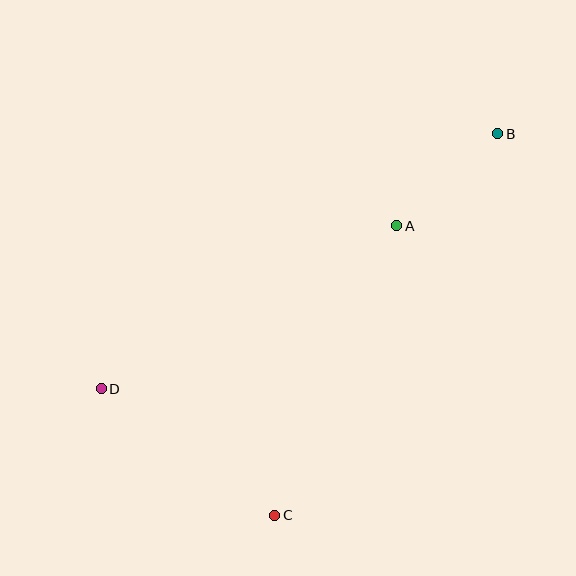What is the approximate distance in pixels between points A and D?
The distance between A and D is approximately 337 pixels.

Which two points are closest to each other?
Points A and B are closest to each other.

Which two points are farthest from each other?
Points B and D are farthest from each other.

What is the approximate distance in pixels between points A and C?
The distance between A and C is approximately 314 pixels.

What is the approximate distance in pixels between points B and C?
The distance between B and C is approximately 442 pixels.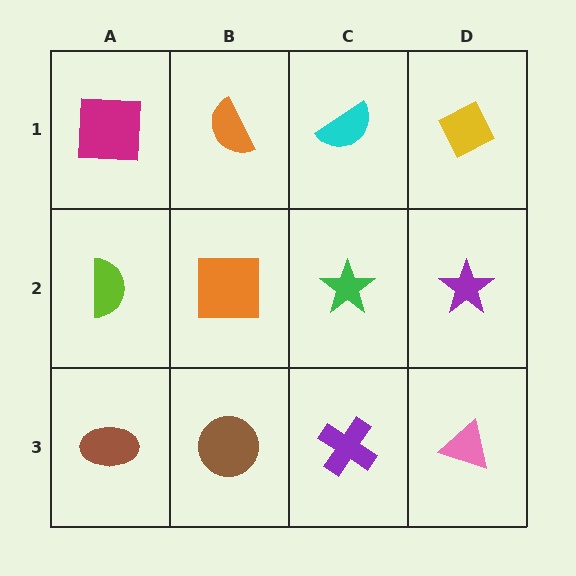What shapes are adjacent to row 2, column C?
A cyan semicircle (row 1, column C), a purple cross (row 3, column C), an orange square (row 2, column B), a purple star (row 2, column D).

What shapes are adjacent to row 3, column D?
A purple star (row 2, column D), a purple cross (row 3, column C).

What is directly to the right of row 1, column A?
An orange semicircle.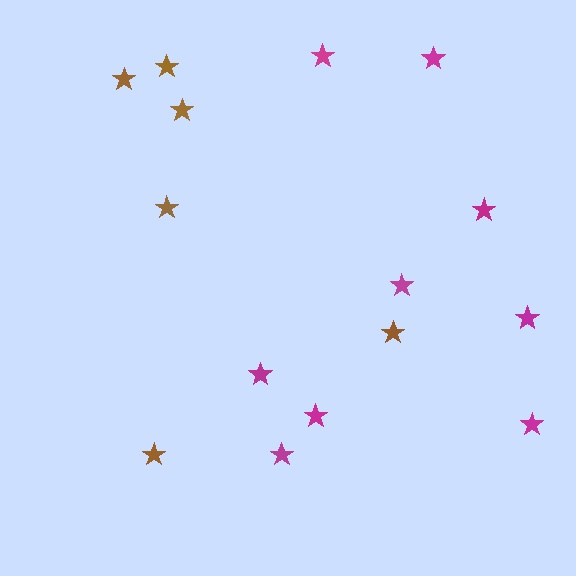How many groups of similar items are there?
There are 2 groups: one group of magenta stars (9) and one group of brown stars (6).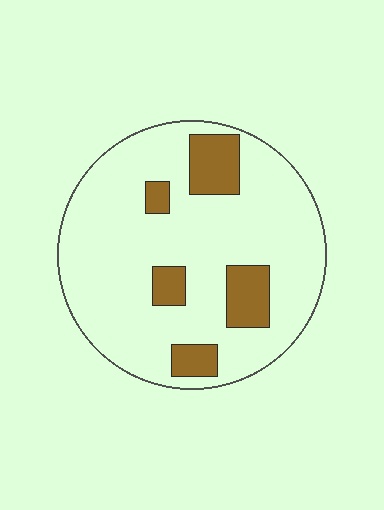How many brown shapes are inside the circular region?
5.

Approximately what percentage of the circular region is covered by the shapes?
Approximately 15%.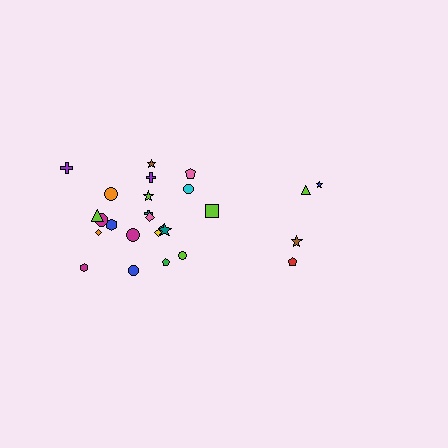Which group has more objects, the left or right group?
The left group.